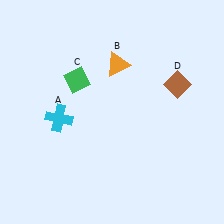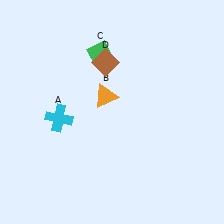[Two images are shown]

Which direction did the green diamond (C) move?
The green diamond (C) moved up.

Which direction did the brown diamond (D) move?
The brown diamond (D) moved left.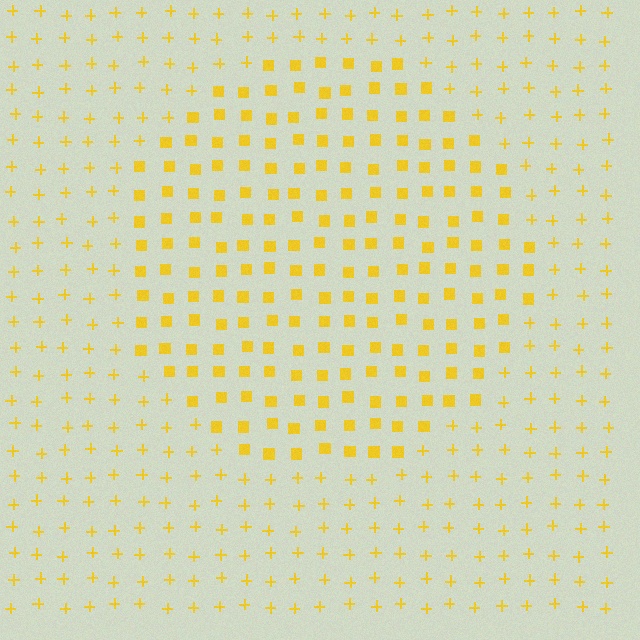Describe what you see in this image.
The image is filled with small yellow elements arranged in a uniform grid. A circle-shaped region contains squares, while the surrounding area contains plus signs. The boundary is defined purely by the change in element shape.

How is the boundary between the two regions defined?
The boundary is defined by a change in element shape: squares inside vs. plus signs outside. All elements share the same color and spacing.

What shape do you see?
I see a circle.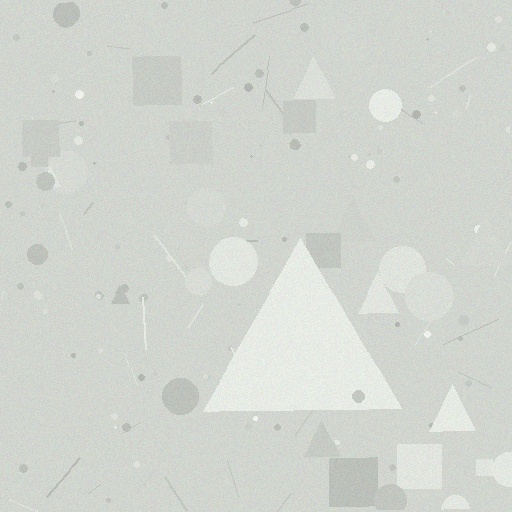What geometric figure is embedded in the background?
A triangle is embedded in the background.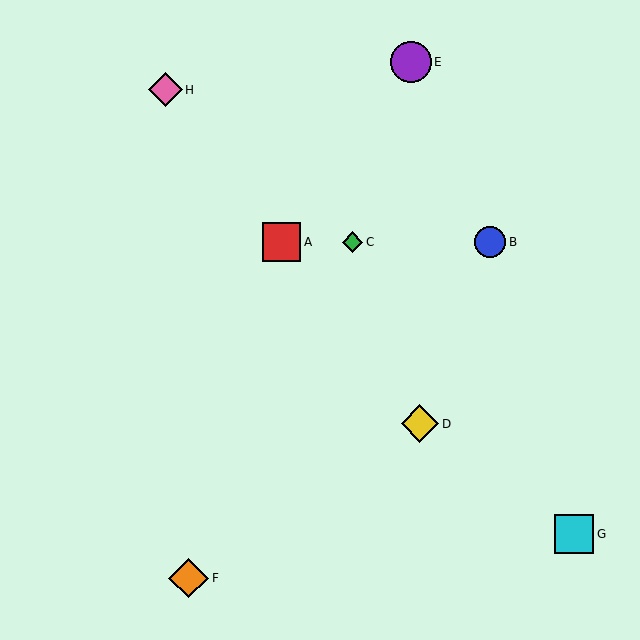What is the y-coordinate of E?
Object E is at y≈62.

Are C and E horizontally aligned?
No, C is at y≈242 and E is at y≈62.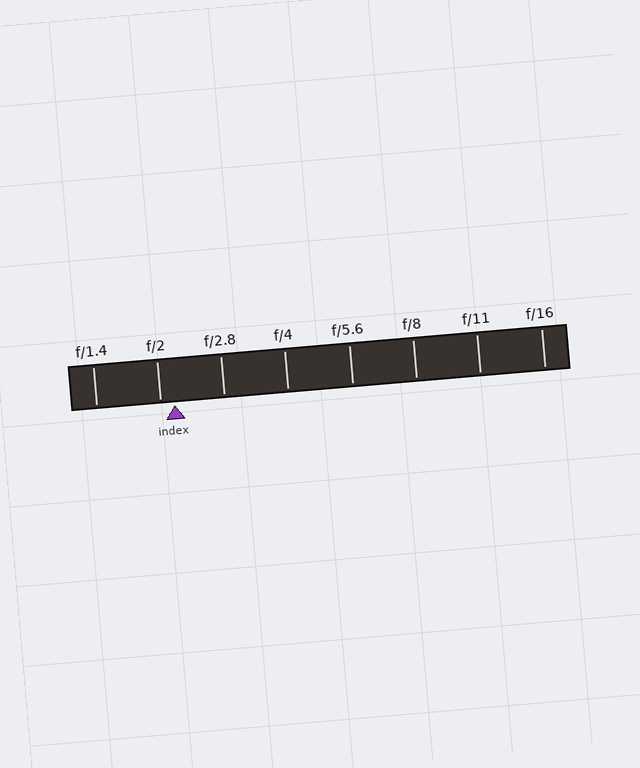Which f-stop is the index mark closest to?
The index mark is closest to f/2.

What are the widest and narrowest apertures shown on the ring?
The widest aperture shown is f/1.4 and the narrowest is f/16.